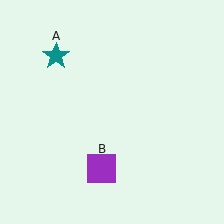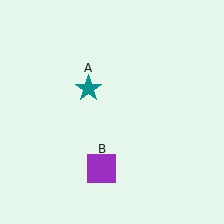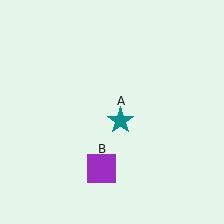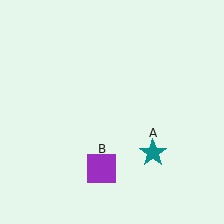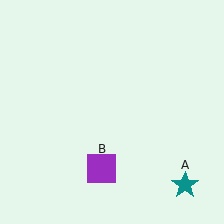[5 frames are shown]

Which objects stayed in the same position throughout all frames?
Purple square (object B) remained stationary.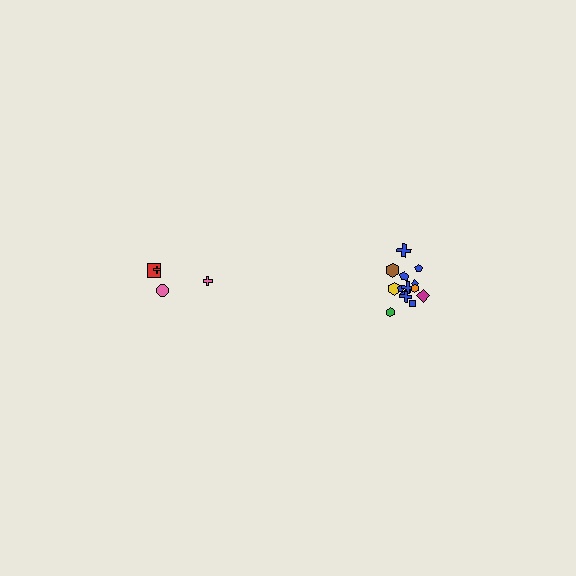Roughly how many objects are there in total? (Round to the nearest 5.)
Roughly 20 objects in total.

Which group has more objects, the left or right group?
The right group.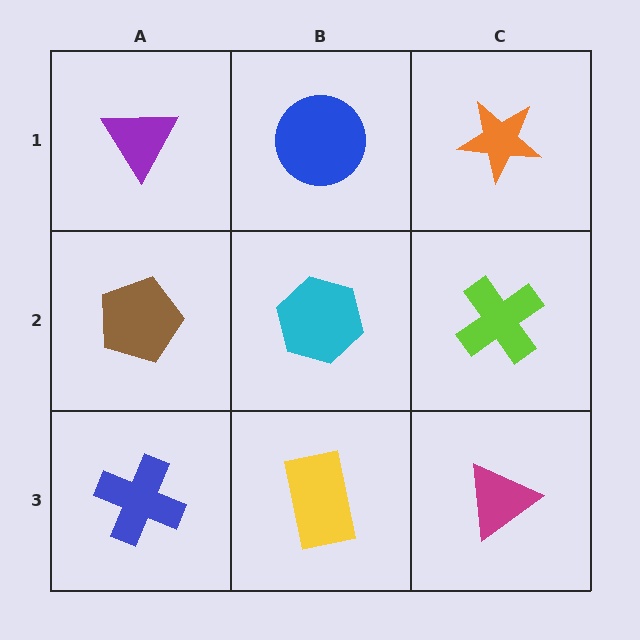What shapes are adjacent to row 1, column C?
A lime cross (row 2, column C), a blue circle (row 1, column B).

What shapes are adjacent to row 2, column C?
An orange star (row 1, column C), a magenta triangle (row 3, column C), a cyan hexagon (row 2, column B).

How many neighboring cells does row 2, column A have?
3.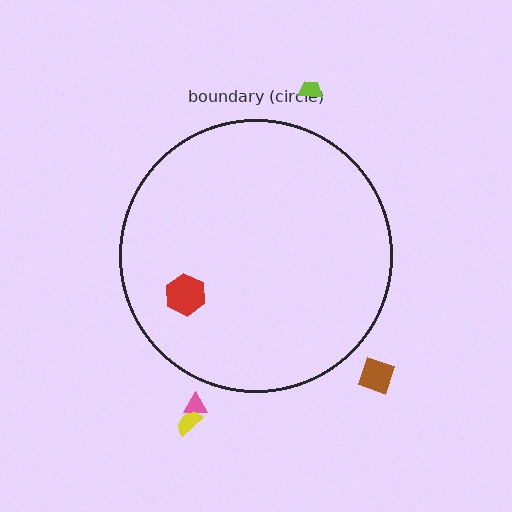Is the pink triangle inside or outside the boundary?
Outside.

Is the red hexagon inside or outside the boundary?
Inside.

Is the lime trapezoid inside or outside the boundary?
Outside.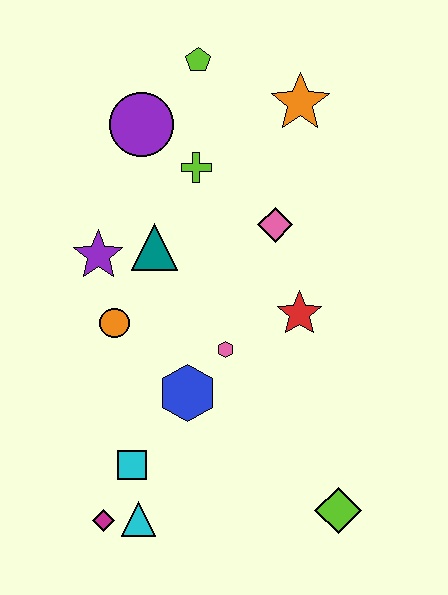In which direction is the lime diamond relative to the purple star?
The lime diamond is below the purple star.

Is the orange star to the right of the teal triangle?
Yes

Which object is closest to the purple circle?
The lime cross is closest to the purple circle.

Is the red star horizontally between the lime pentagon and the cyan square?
No